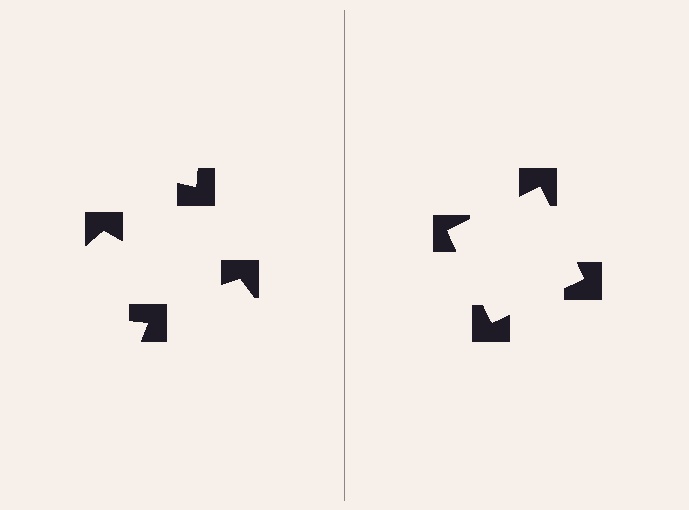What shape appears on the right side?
An illusory square.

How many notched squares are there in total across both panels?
8 — 4 on each side.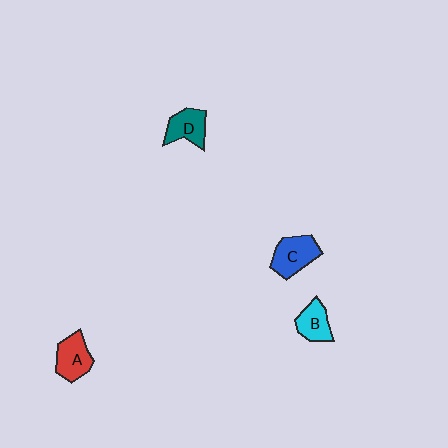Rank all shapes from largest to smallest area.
From largest to smallest: C (blue), A (red), D (teal), B (cyan).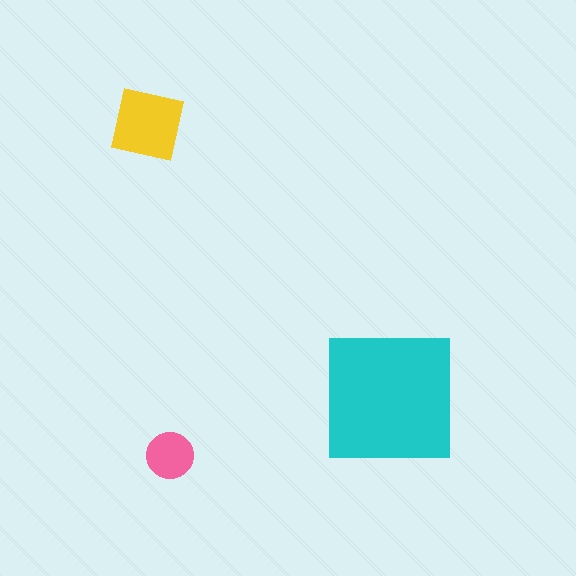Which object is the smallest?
The pink circle.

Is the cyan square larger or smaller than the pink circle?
Larger.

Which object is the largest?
The cyan square.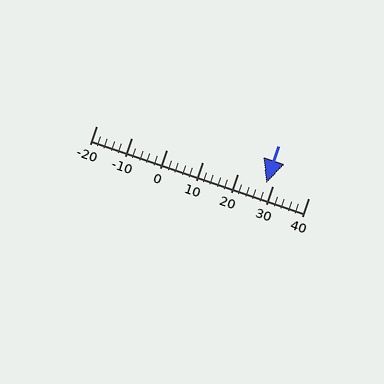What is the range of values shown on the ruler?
The ruler shows values from -20 to 40.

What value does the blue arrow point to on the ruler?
The blue arrow points to approximately 28.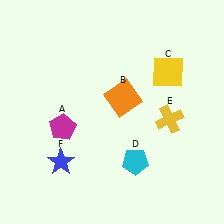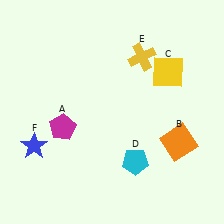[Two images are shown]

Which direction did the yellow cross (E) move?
The yellow cross (E) moved up.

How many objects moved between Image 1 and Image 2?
3 objects moved between the two images.